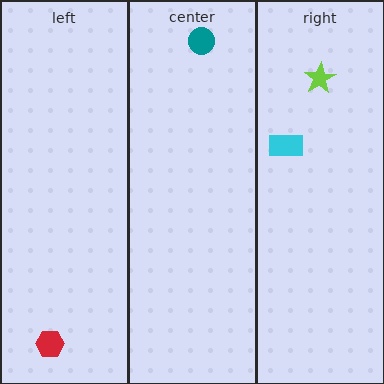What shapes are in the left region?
The red hexagon.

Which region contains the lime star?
The right region.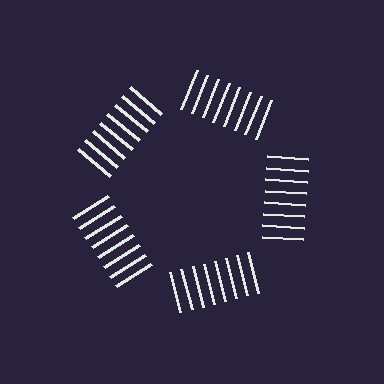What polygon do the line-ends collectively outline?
An illusory pentagon — the line segments terminate on its edges but no continuous stroke is drawn.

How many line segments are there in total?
40 — 8 along each of the 5 edges.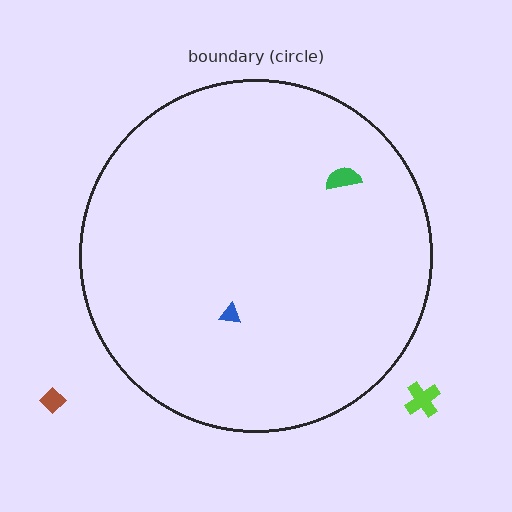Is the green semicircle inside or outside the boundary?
Inside.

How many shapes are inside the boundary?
2 inside, 2 outside.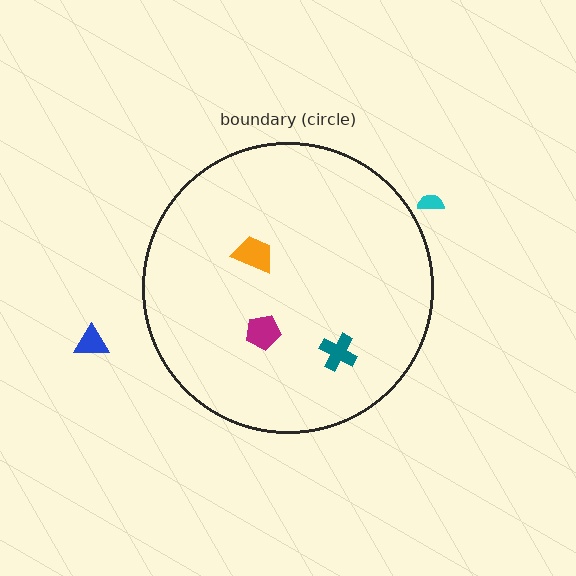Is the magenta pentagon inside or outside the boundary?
Inside.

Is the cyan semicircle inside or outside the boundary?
Outside.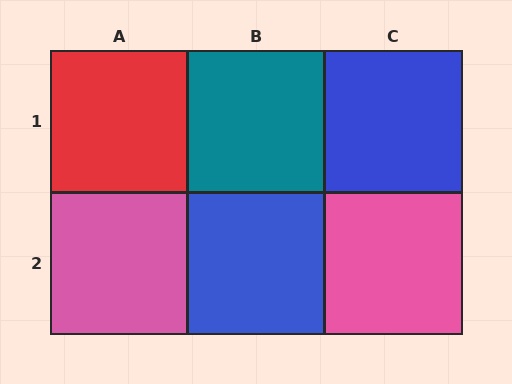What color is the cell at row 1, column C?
Blue.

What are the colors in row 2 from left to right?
Pink, blue, pink.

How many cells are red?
1 cell is red.